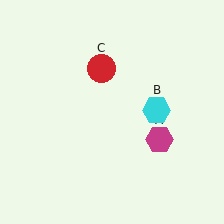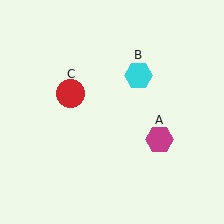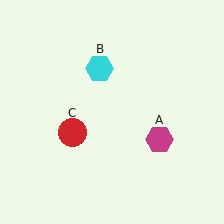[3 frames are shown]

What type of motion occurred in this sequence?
The cyan hexagon (object B), red circle (object C) rotated counterclockwise around the center of the scene.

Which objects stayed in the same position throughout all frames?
Magenta hexagon (object A) remained stationary.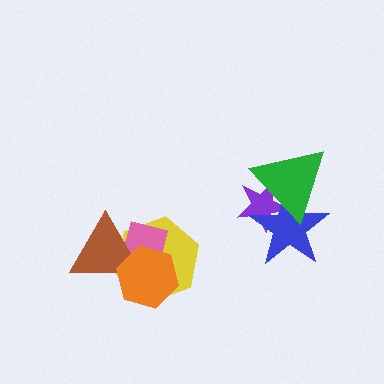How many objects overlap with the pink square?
3 objects overlap with the pink square.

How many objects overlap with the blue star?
2 objects overlap with the blue star.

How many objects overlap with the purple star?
2 objects overlap with the purple star.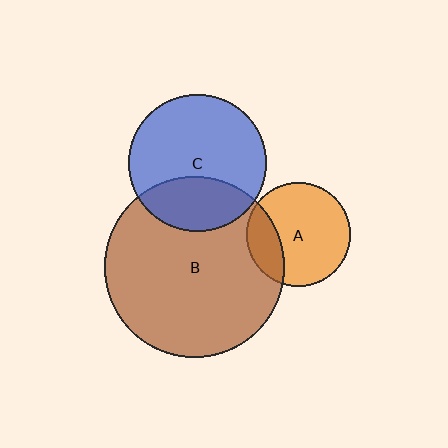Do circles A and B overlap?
Yes.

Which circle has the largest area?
Circle B (brown).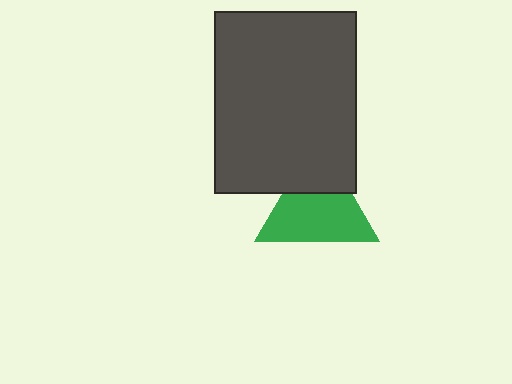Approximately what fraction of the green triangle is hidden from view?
Roughly 31% of the green triangle is hidden behind the dark gray rectangle.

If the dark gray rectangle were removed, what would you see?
You would see the complete green triangle.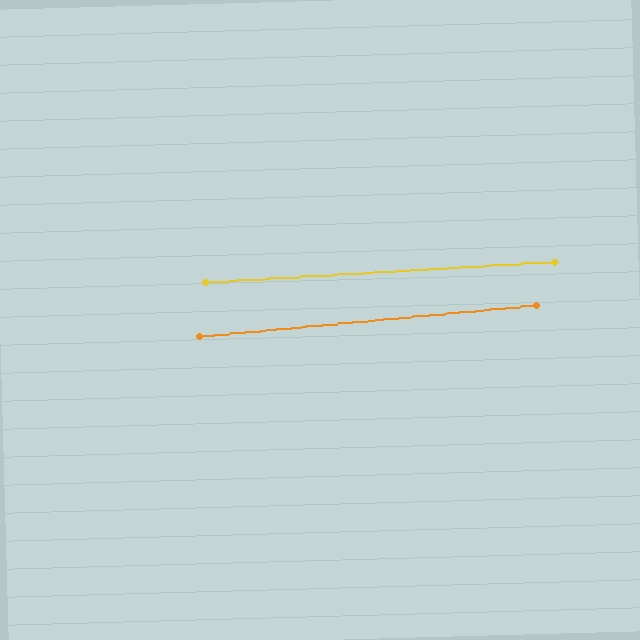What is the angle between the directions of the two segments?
Approximately 2 degrees.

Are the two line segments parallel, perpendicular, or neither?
Parallel — their directions differ by only 2.0°.